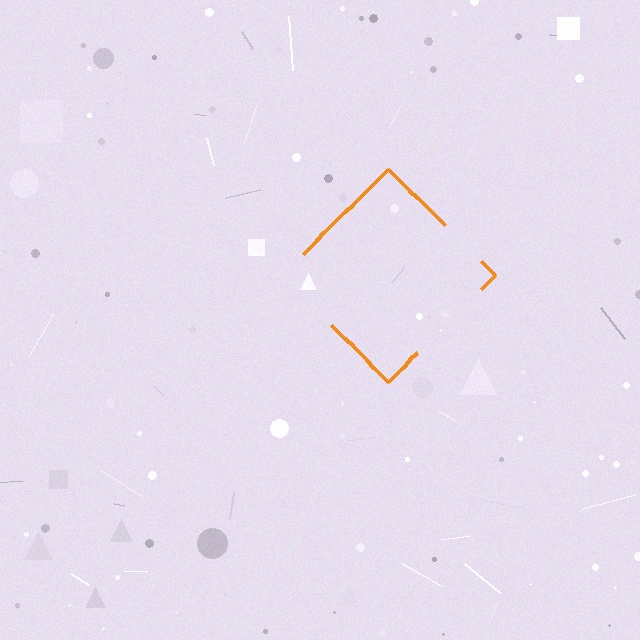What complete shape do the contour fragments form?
The contour fragments form a diamond.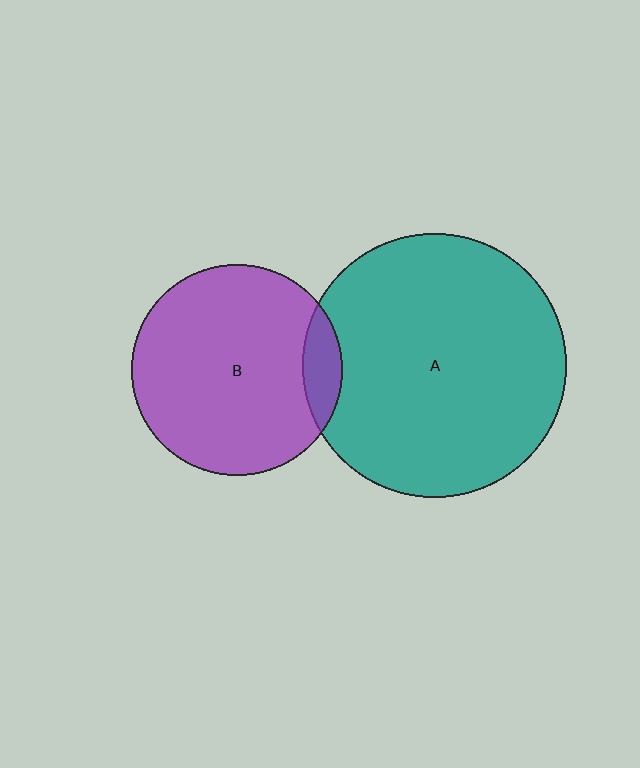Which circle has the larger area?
Circle A (teal).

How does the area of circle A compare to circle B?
Approximately 1.6 times.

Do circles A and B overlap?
Yes.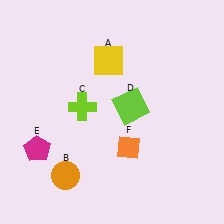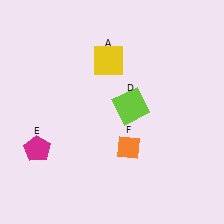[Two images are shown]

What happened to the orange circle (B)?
The orange circle (B) was removed in Image 2. It was in the bottom-left area of Image 1.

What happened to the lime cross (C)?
The lime cross (C) was removed in Image 2. It was in the top-left area of Image 1.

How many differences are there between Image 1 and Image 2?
There are 2 differences between the two images.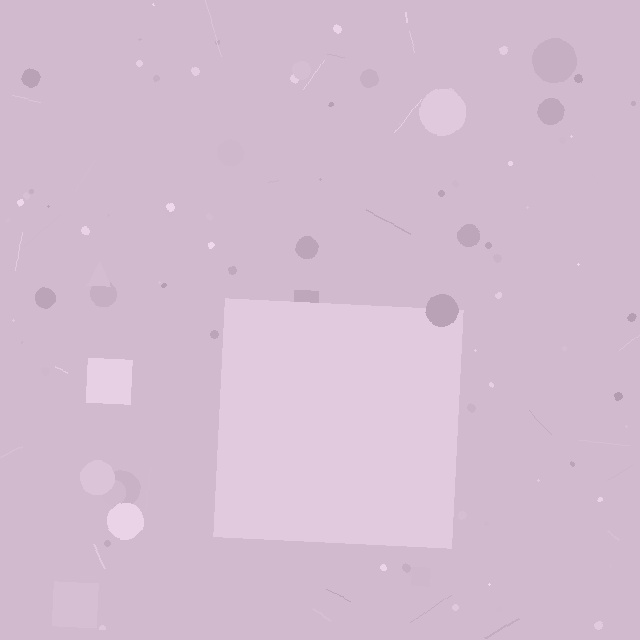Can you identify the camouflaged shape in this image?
The camouflaged shape is a square.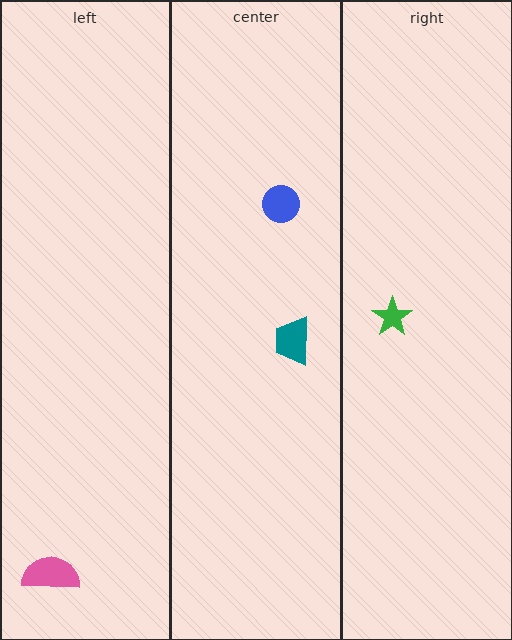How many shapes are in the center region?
2.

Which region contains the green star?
The right region.